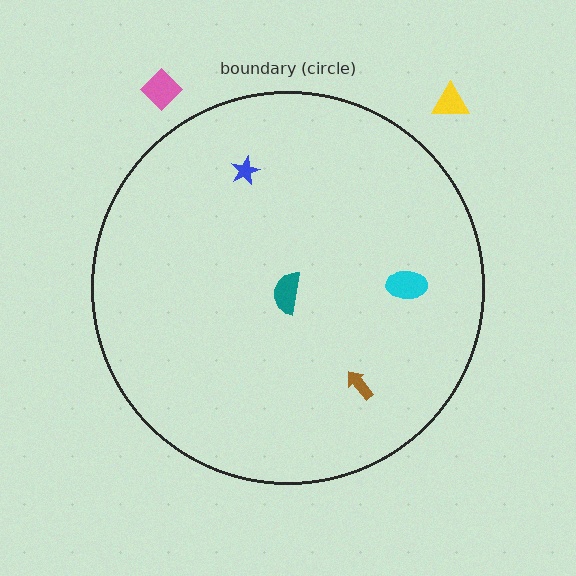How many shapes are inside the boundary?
4 inside, 2 outside.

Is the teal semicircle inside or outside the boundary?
Inside.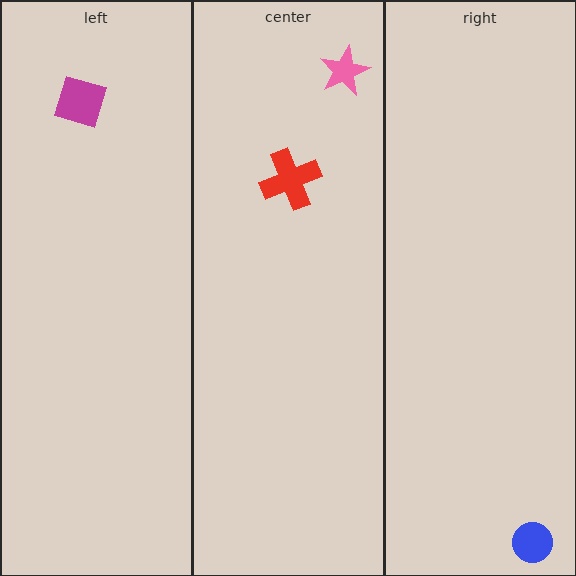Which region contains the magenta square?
The left region.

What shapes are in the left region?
The magenta square.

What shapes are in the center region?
The pink star, the red cross.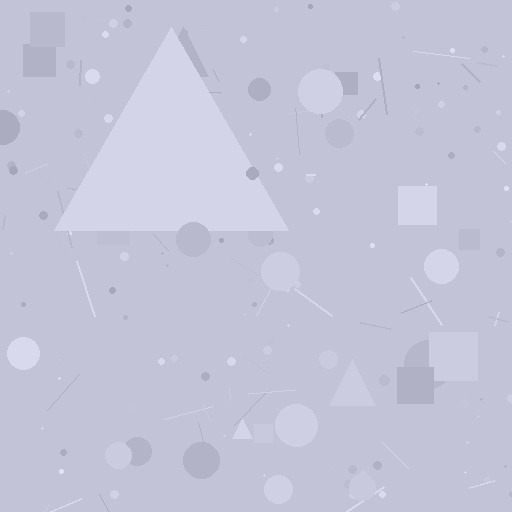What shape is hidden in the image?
A triangle is hidden in the image.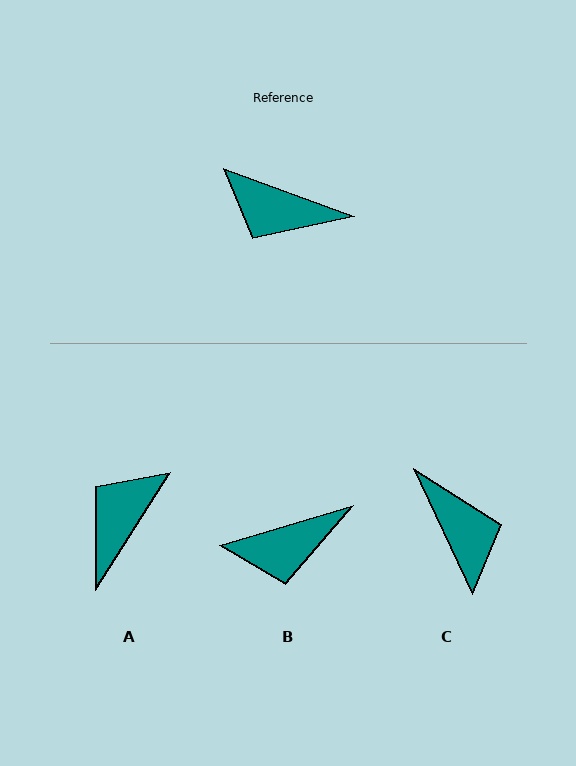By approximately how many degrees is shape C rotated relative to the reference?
Approximately 135 degrees counter-clockwise.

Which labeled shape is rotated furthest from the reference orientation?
C, about 135 degrees away.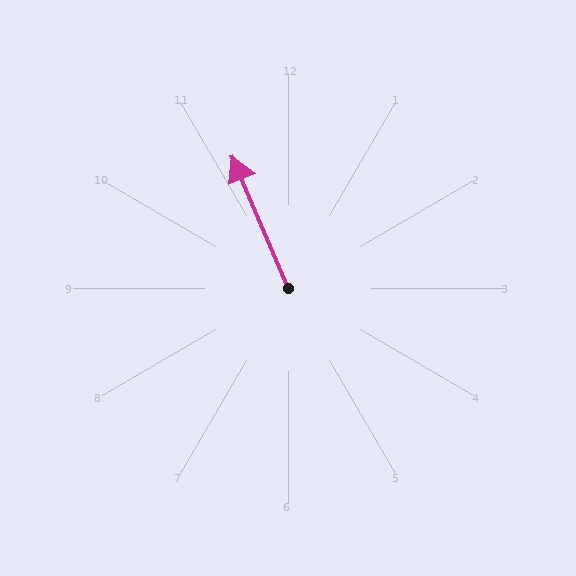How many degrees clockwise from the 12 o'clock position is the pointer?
Approximately 337 degrees.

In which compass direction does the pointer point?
Northwest.